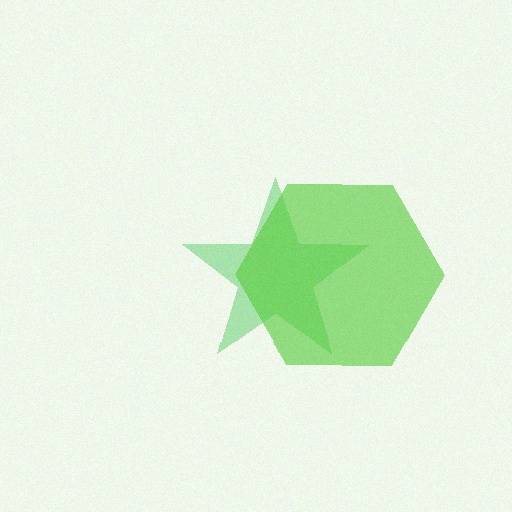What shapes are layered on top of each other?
The layered shapes are: a green star, a lime hexagon.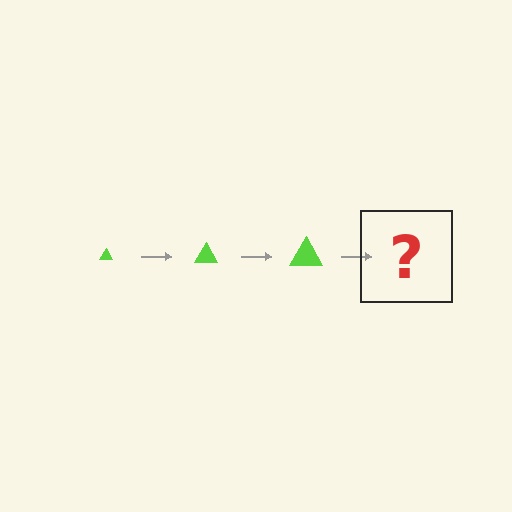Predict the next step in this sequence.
The next step is a lime triangle, larger than the previous one.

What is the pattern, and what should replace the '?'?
The pattern is that the triangle gets progressively larger each step. The '?' should be a lime triangle, larger than the previous one.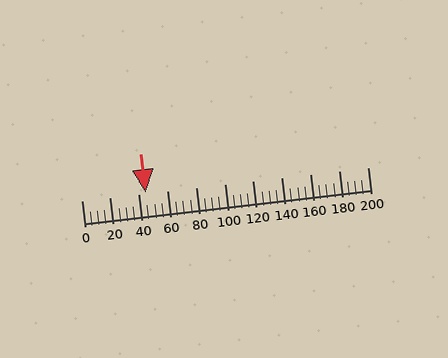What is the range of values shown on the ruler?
The ruler shows values from 0 to 200.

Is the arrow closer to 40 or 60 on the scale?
The arrow is closer to 40.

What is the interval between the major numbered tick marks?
The major tick marks are spaced 20 units apart.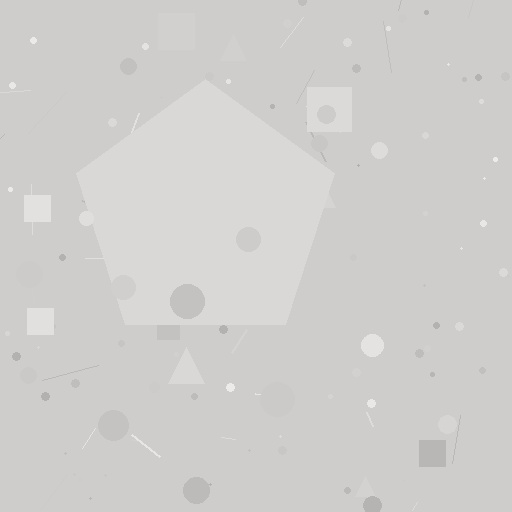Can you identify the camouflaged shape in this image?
The camouflaged shape is a pentagon.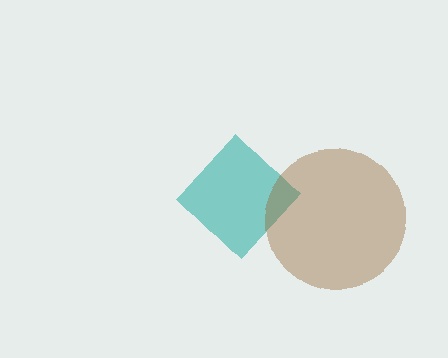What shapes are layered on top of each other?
The layered shapes are: a teal diamond, a brown circle.